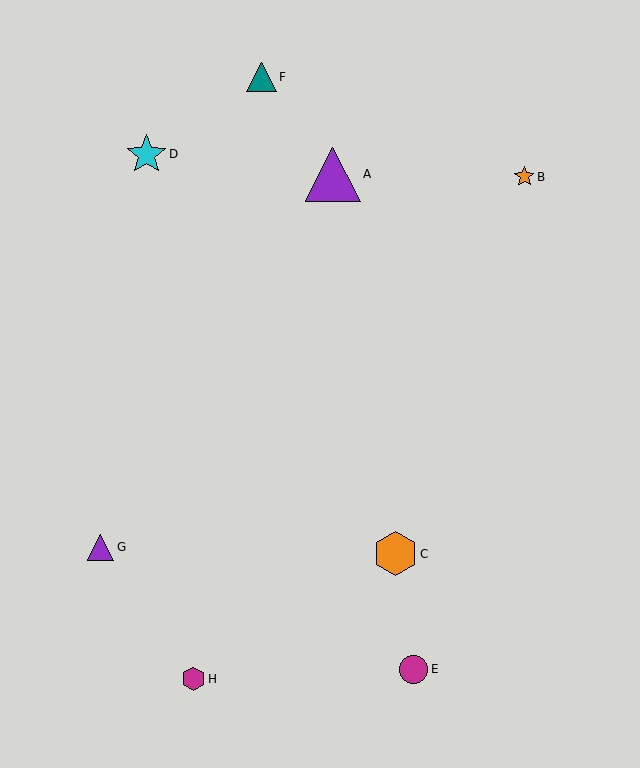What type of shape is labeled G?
Shape G is a purple triangle.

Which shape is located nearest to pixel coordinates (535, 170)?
The orange star (labeled B) at (524, 177) is nearest to that location.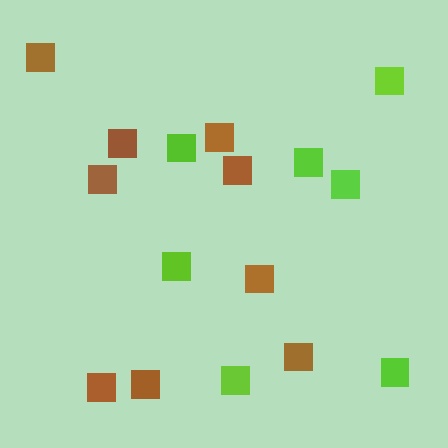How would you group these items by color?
There are 2 groups: one group of lime squares (7) and one group of brown squares (9).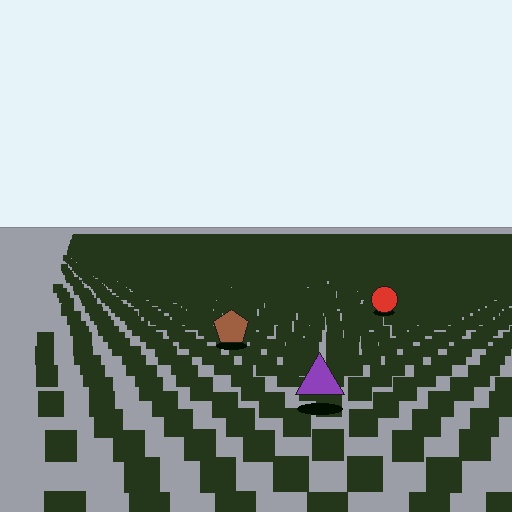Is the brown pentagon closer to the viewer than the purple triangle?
No. The purple triangle is closer — you can tell from the texture gradient: the ground texture is coarser near it.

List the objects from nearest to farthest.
From nearest to farthest: the purple triangle, the brown pentagon, the red circle.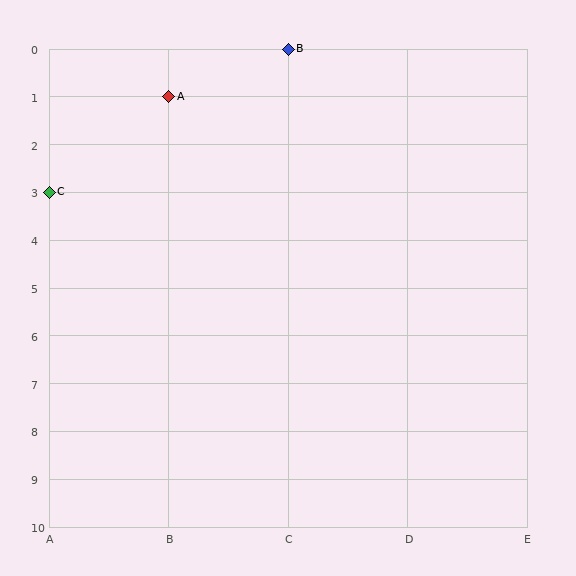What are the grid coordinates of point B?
Point B is at grid coordinates (C, 0).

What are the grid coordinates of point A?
Point A is at grid coordinates (B, 1).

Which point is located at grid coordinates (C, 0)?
Point B is at (C, 0).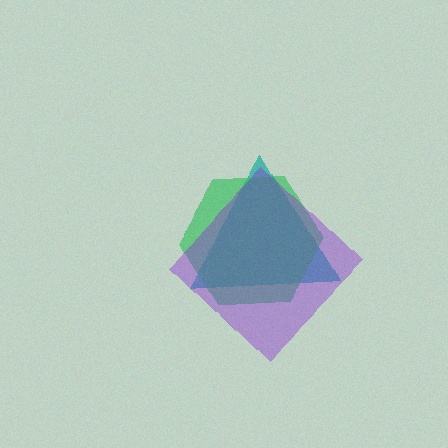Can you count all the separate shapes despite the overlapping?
Yes, there are 3 separate shapes.